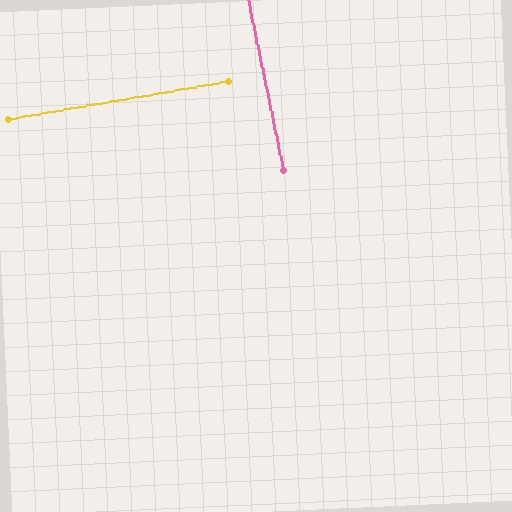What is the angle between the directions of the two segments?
Approximately 88 degrees.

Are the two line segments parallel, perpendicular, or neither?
Perpendicular — they meet at approximately 88°.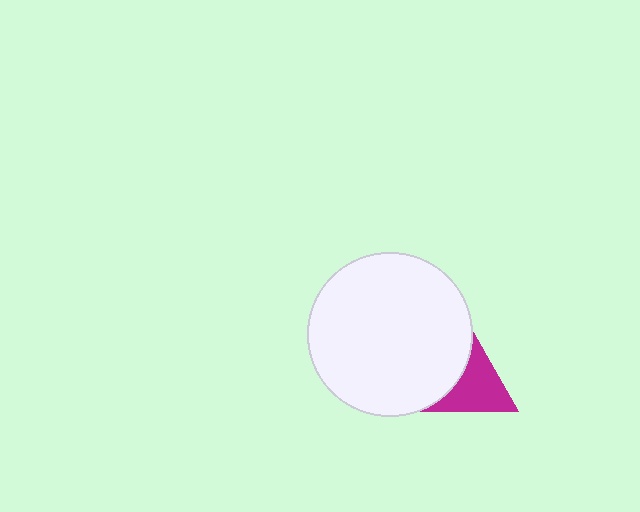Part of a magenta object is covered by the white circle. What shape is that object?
It is a triangle.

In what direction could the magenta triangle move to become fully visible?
The magenta triangle could move right. That would shift it out from behind the white circle entirely.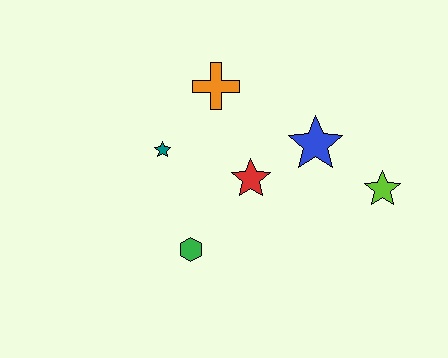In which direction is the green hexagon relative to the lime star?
The green hexagon is to the left of the lime star.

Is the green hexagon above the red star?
No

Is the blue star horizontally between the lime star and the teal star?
Yes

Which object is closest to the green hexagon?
The red star is closest to the green hexagon.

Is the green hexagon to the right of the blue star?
No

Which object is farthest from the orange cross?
The lime star is farthest from the orange cross.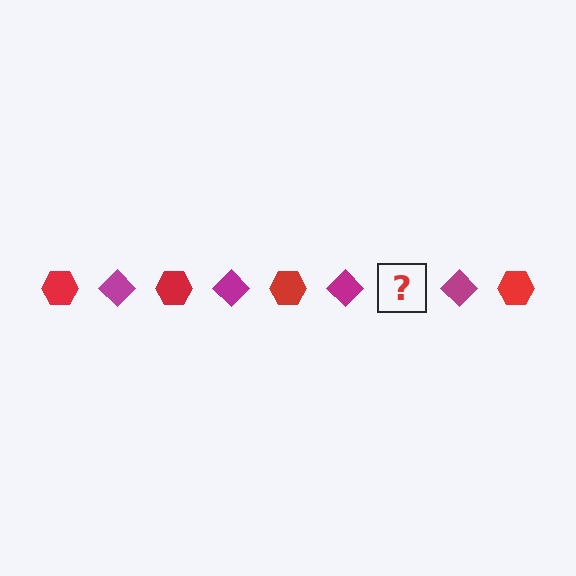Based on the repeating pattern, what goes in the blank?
The blank should be a red hexagon.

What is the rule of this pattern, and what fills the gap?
The rule is that the pattern alternates between red hexagon and magenta diamond. The gap should be filled with a red hexagon.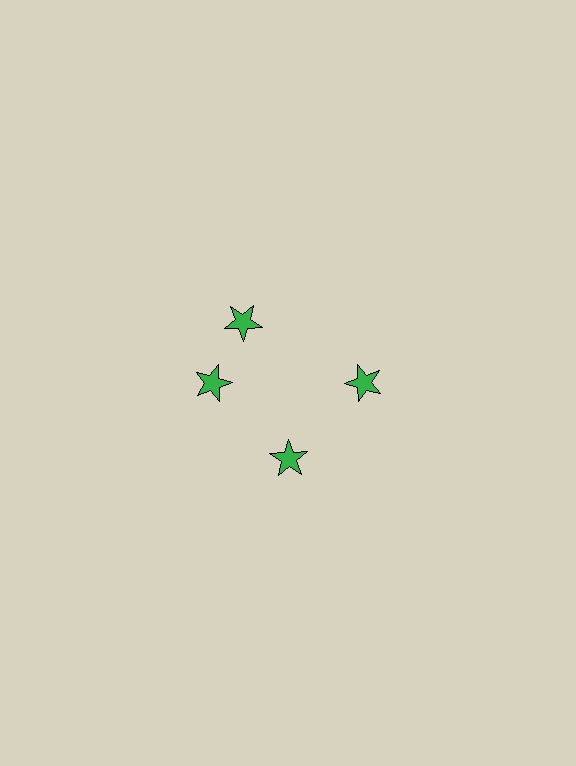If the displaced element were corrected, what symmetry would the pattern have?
It would have 4-fold rotational symmetry — the pattern would map onto itself every 90 degrees.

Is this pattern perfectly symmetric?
No. The 4 green stars are arranged in a ring, but one element near the 12 o'clock position is rotated out of alignment along the ring, breaking the 4-fold rotational symmetry.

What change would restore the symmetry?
The symmetry would be restored by rotating it back into even spacing with its neighbors so that all 4 stars sit at equal angles and equal distance from the center.